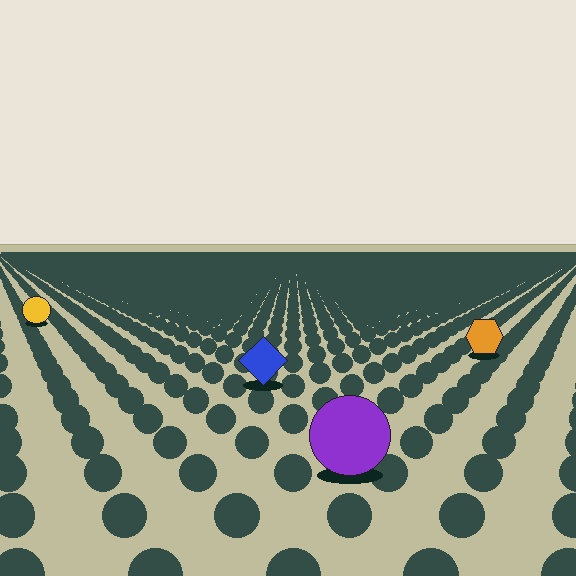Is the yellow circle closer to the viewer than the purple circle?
No. The purple circle is closer — you can tell from the texture gradient: the ground texture is coarser near it.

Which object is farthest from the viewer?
The yellow circle is farthest from the viewer. It appears smaller and the ground texture around it is denser.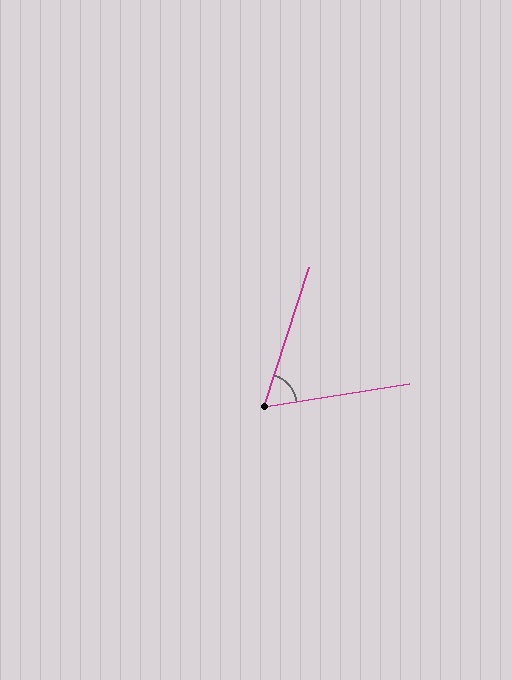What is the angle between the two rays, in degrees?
Approximately 63 degrees.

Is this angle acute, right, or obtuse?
It is acute.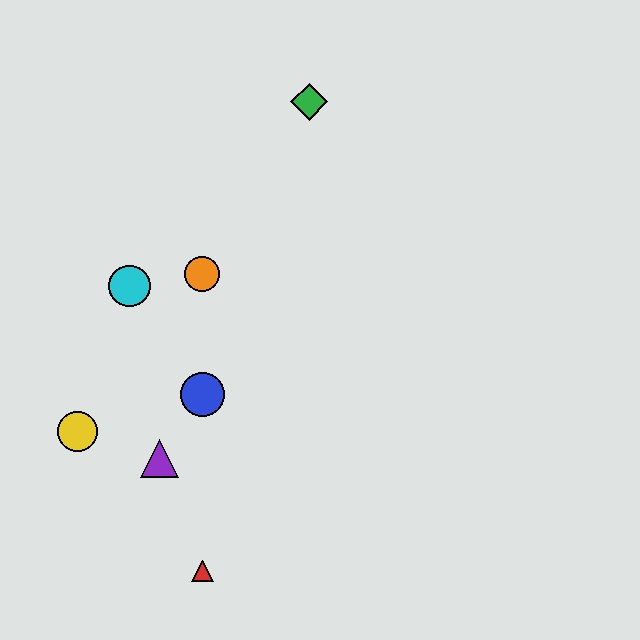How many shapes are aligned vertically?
3 shapes (the red triangle, the blue circle, the orange circle) are aligned vertically.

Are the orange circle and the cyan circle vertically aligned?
No, the orange circle is at x≈202 and the cyan circle is at x≈130.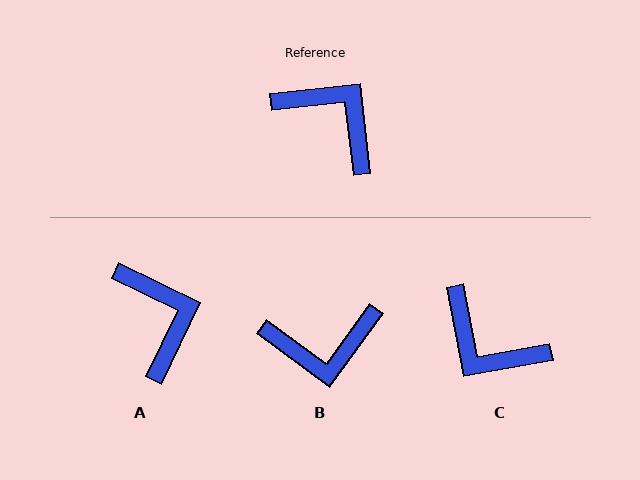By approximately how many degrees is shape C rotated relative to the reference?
Approximately 176 degrees clockwise.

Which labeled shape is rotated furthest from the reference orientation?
C, about 176 degrees away.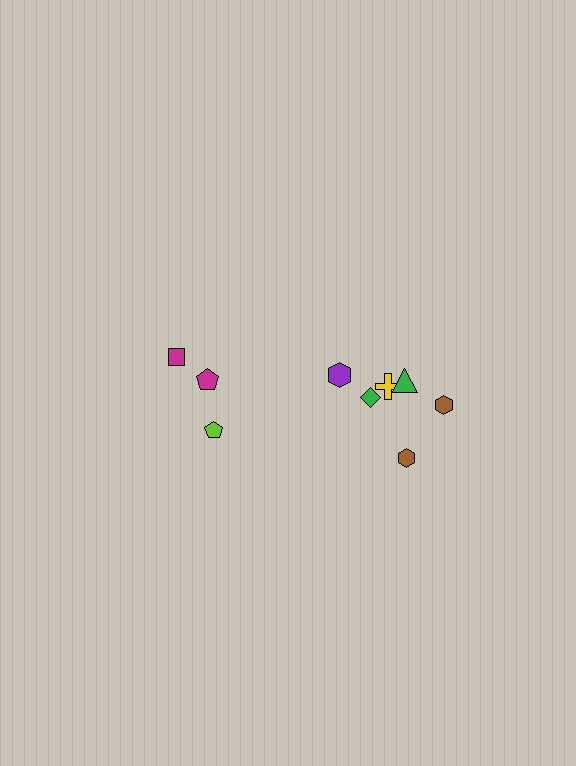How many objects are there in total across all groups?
There are 9 objects.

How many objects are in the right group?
There are 6 objects.